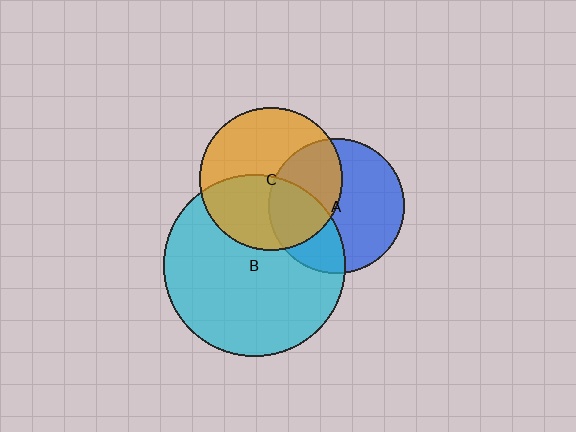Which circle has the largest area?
Circle B (cyan).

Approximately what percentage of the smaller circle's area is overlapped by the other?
Approximately 35%.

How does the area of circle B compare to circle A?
Approximately 1.8 times.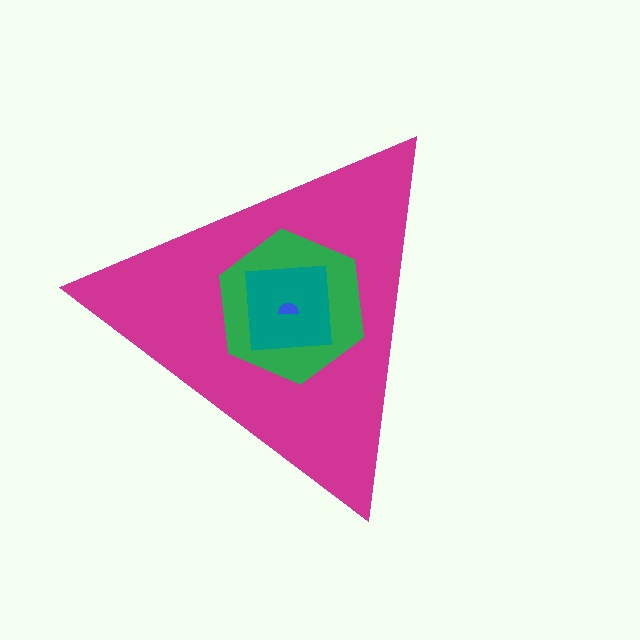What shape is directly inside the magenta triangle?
The green hexagon.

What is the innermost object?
The blue semicircle.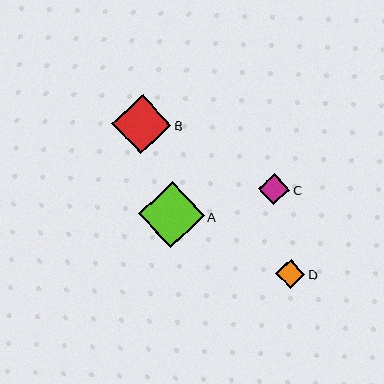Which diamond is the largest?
Diamond A is the largest with a size of approximately 66 pixels.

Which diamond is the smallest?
Diamond D is the smallest with a size of approximately 29 pixels.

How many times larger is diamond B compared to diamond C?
Diamond B is approximately 1.9 times the size of diamond C.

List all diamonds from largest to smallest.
From largest to smallest: A, B, C, D.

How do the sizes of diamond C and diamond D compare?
Diamond C and diamond D are approximately the same size.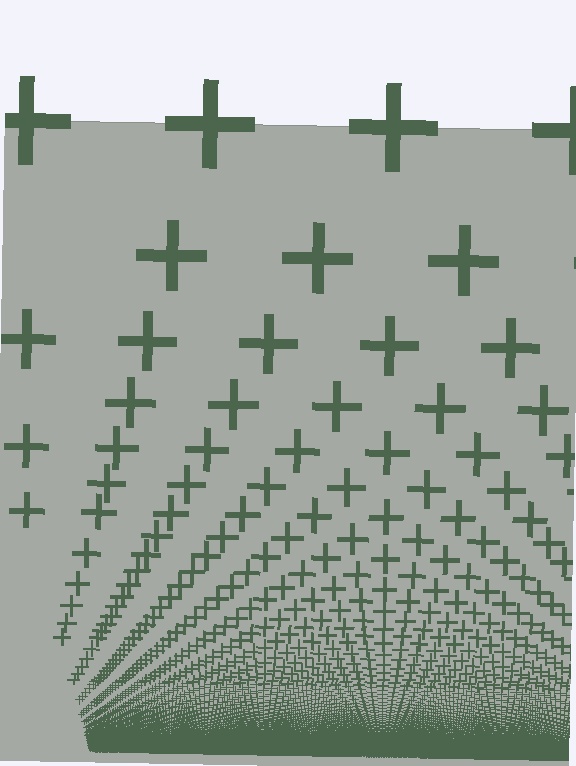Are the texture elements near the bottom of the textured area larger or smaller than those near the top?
Smaller. The gradient is inverted — elements near the bottom are smaller and denser.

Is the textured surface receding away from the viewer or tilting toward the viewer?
The surface appears to tilt toward the viewer. Texture elements get larger and sparser toward the top.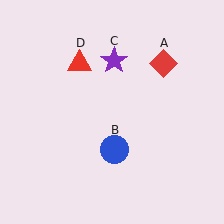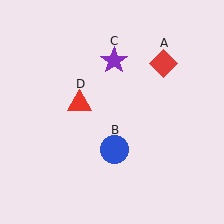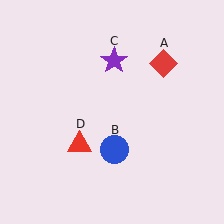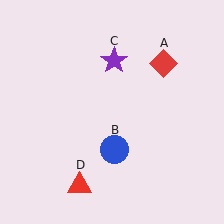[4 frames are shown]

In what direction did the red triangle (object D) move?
The red triangle (object D) moved down.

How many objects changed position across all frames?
1 object changed position: red triangle (object D).